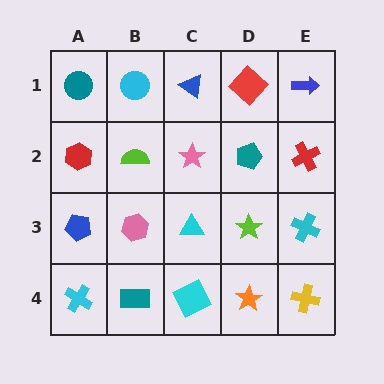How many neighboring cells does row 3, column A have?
3.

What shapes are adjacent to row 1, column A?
A red hexagon (row 2, column A), a cyan circle (row 1, column B).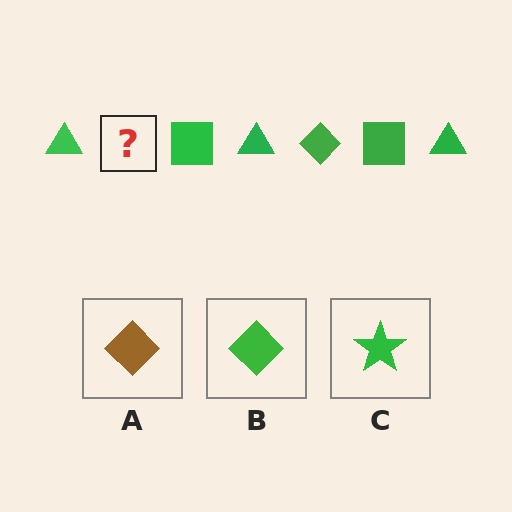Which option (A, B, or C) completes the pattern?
B.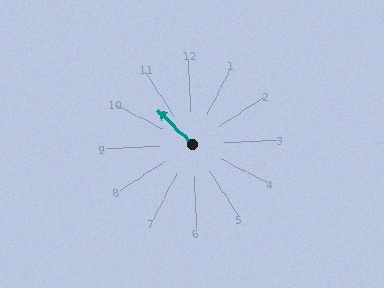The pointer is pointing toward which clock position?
Roughly 11 o'clock.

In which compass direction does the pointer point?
Northwest.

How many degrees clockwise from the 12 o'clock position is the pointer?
Approximately 318 degrees.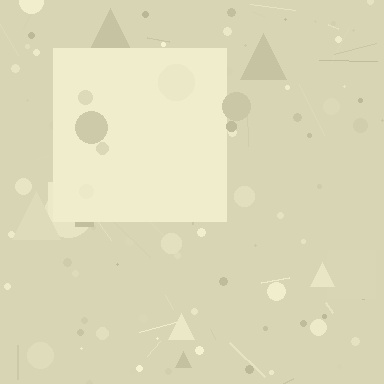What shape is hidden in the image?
A square is hidden in the image.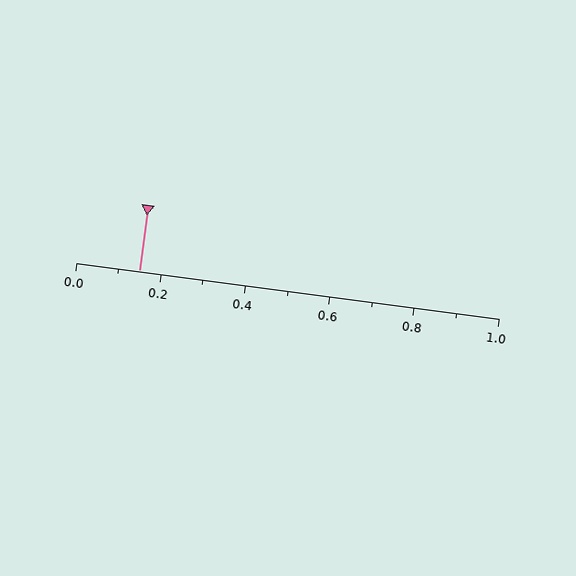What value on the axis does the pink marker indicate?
The marker indicates approximately 0.15.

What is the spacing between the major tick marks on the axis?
The major ticks are spaced 0.2 apart.